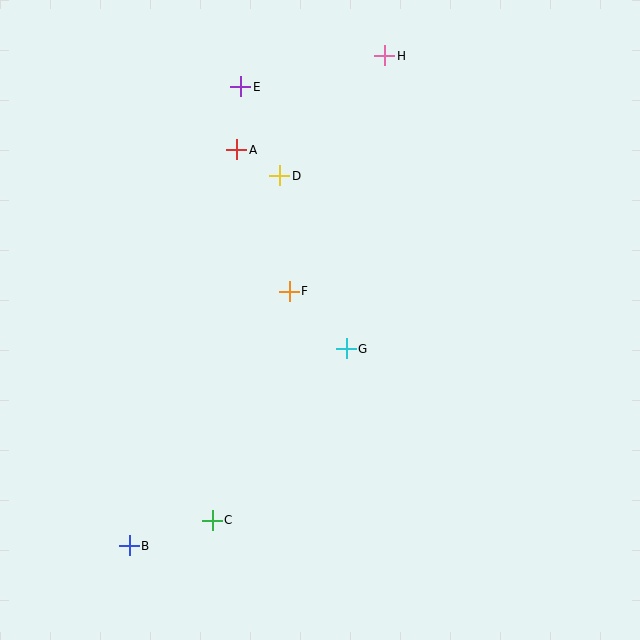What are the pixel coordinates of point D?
Point D is at (280, 176).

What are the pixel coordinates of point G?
Point G is at (346, 349).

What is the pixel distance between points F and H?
The distance between F and H is 254 pixels.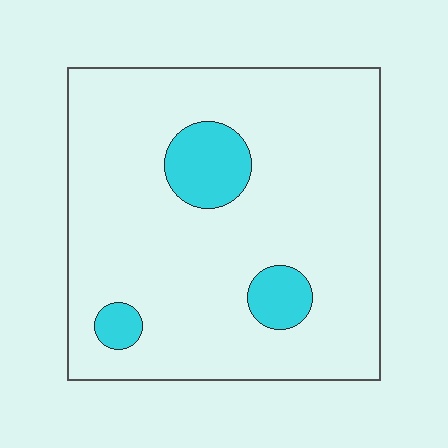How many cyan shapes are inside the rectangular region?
3.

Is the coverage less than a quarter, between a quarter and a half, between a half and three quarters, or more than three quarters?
Less than a quarter.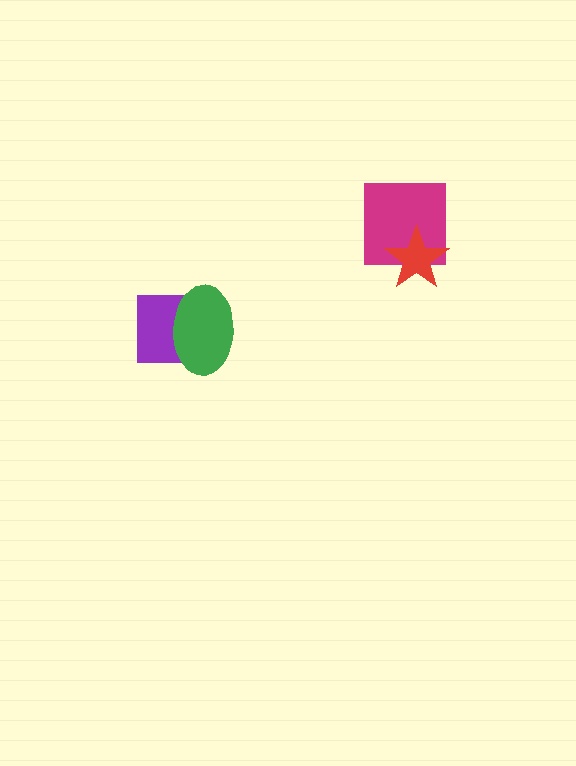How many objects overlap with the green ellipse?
1 object overlaps with the green ellipse.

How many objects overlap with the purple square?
1 object overlaps with the purple square.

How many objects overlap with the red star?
1 object overlaps with the red star.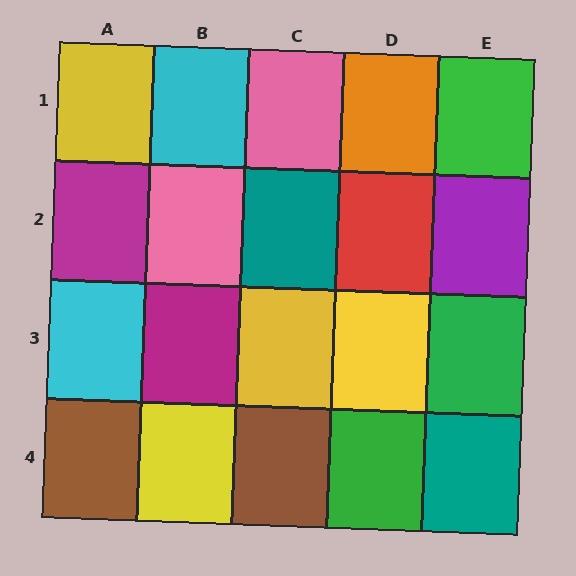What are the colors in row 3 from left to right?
Cyan, magenta, yellow, yellow, green.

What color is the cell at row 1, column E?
Green.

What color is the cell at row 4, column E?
Teal.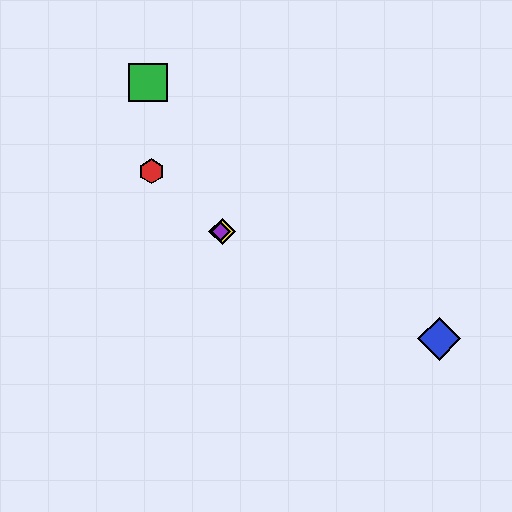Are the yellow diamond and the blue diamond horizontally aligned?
No, the yellow diamond is at y≈231 and the blue diamond is at y≈339.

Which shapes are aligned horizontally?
The yellow diamond, the purple diamond are aligned horizontally.